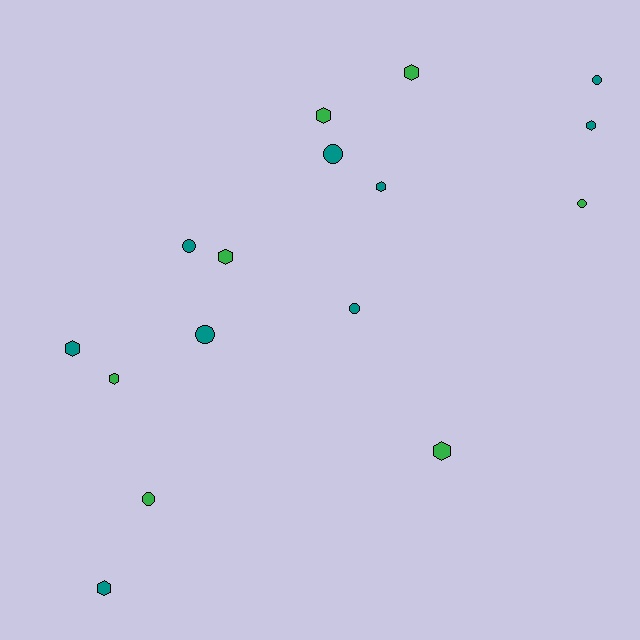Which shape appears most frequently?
Hexagon, with 9 objects.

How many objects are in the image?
There are 16 objects.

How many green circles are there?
There are 2 green circles.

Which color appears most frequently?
Teal, with 9 objects.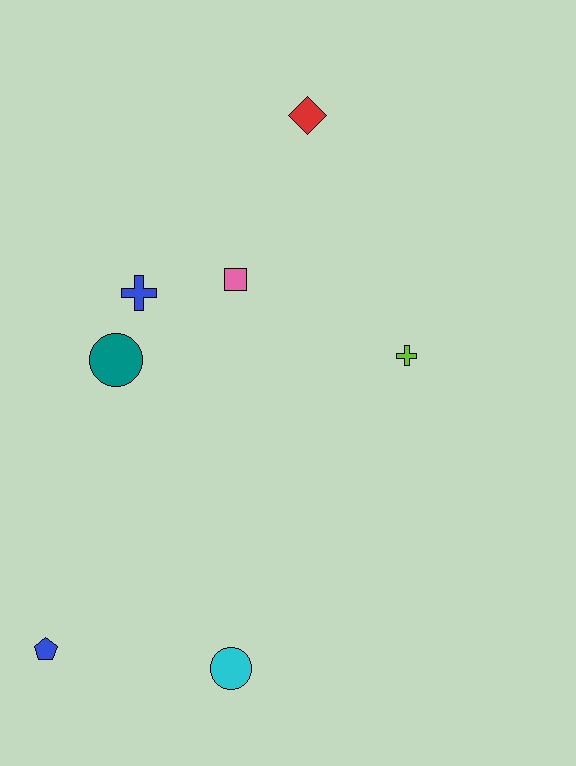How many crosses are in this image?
There are 2 crosses.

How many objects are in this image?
There are 7 objects.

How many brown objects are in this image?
There are no brown objects.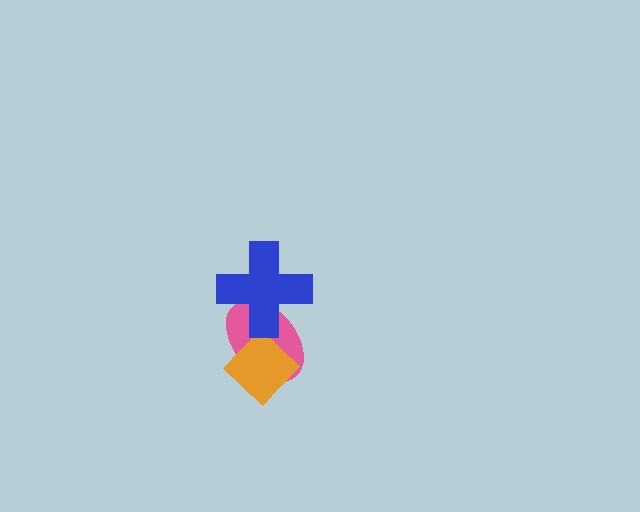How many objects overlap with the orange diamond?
1 object overlaps with the orange diamond.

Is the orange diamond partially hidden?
No, no other shape covers it.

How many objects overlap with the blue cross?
1 object overlaps with the blue cross.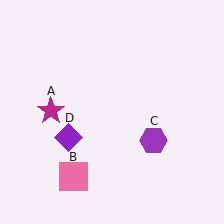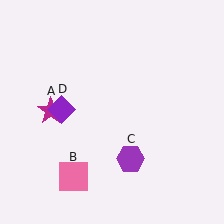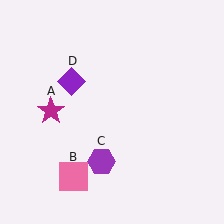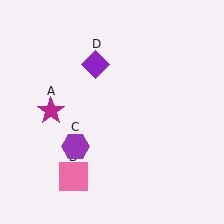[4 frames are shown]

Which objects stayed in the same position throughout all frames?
Magenta star (object A) and pink square (object B) remained stationary.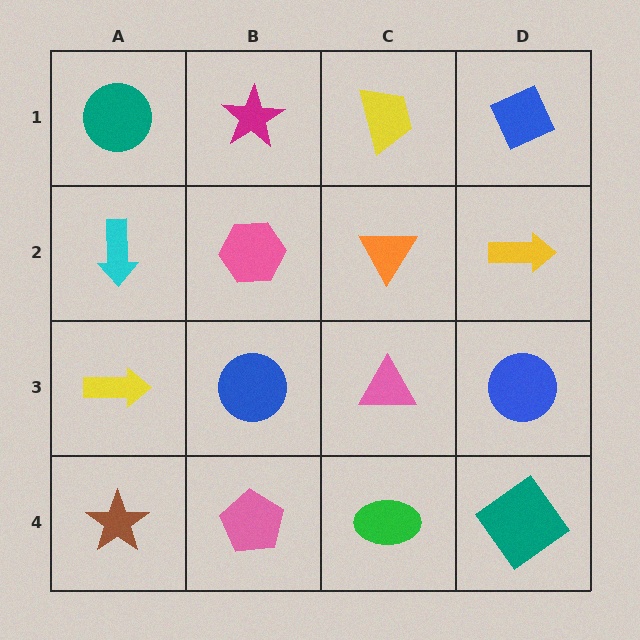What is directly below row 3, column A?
A brown star.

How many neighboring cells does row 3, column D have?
3.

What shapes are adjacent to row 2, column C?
A yellow trapezoid (row 1, column C), a pink triangle (row 3, column C), a pink hexagon (row 2, column B), a yellow arrow (row 2, column D).